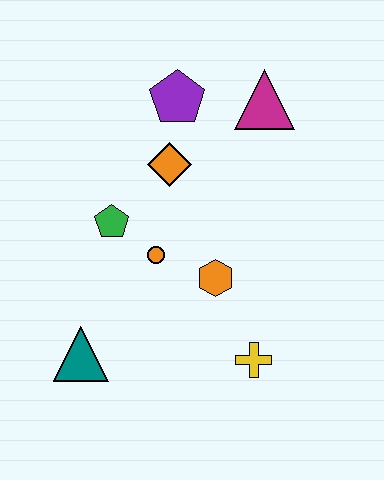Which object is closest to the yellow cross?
The orange hexagon is closest to the yellow cross.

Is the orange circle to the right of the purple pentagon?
No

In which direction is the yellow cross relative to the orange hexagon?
The yellow cross is below the orange hexagon.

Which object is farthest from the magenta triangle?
The teal triangle is farthest from the magenta triangle.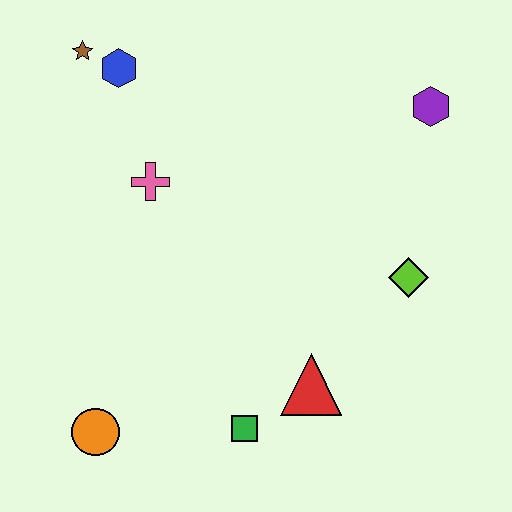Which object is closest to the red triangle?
The green square is closest to the red triangle.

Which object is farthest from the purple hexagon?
The orange circle is farthest from the purple hexagon.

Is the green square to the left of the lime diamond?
Yes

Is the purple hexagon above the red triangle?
Yes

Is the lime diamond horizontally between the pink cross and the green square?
No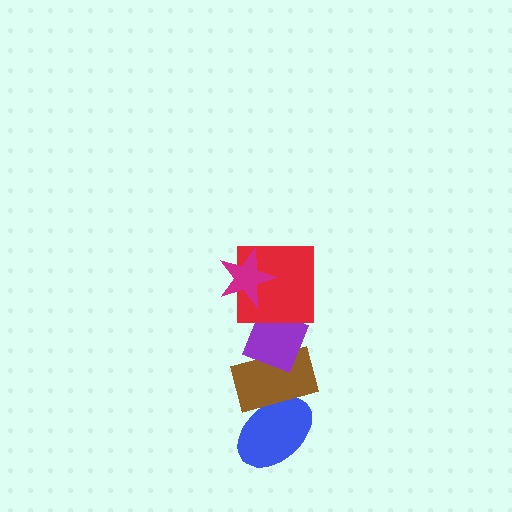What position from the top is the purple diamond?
The purple diamond is 3rd from the top.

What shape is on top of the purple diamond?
The red square is on top of the purple diamond.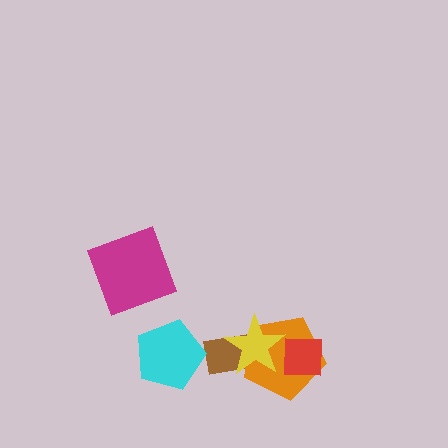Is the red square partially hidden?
Yes, it is partially covered by another shape.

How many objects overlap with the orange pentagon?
3 objects overlap with the orange pentagon.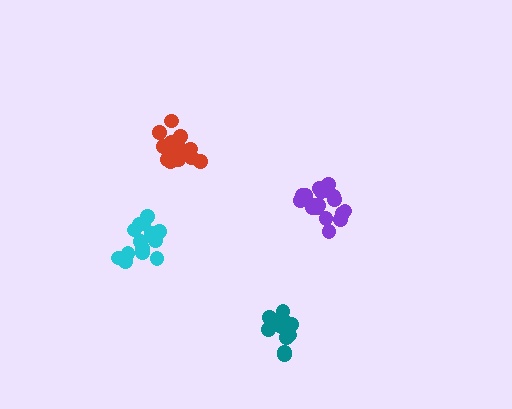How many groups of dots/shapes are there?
There are 4 groups.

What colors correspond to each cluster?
The clusters are colored: teal, cyan, red, purple.